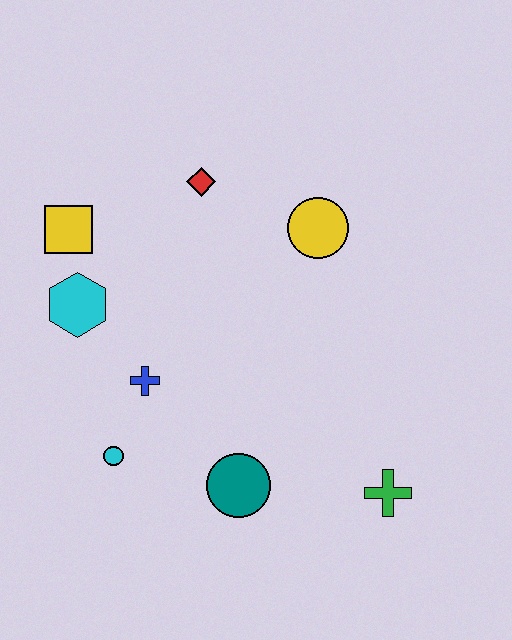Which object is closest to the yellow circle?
The red diamond is closest to the yellow circle.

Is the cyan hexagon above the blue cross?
Yes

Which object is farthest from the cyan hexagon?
The green cross is farthest from the cyan hexagon.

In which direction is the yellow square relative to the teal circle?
The yellow square is above the teal circle.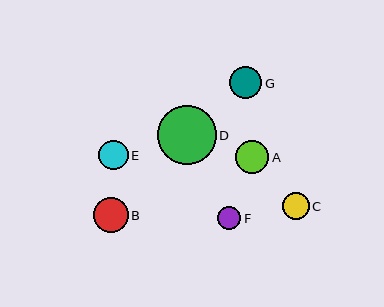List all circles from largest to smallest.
From largest to smallest: D, B, A, G, E, C, F.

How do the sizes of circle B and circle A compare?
Circle B and circle A are approximately the same size.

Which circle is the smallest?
Circle F is the smallest with a size of approximately 23 pixels.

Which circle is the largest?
Circle D is the largest with a size of approximately 59 pixels.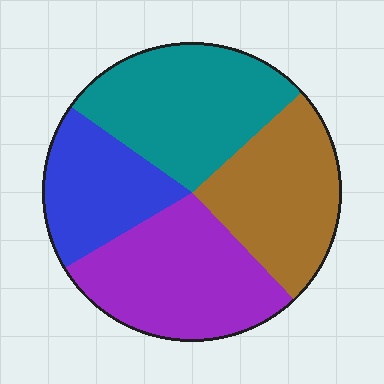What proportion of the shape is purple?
Purple covers 28% of the shape.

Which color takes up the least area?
Blue, at roughly 20%.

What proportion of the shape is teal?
Teal takes up about one quarter (1/4) of the shape.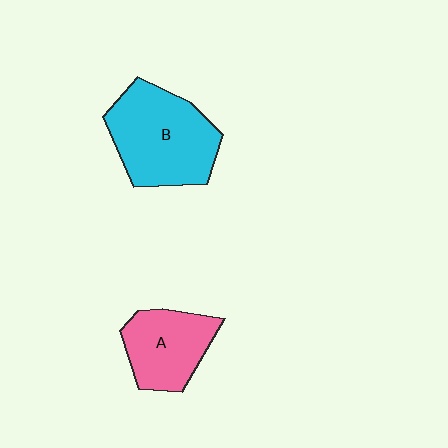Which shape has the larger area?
Shape B (cyan).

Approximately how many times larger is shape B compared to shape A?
Approximately 1.5 times.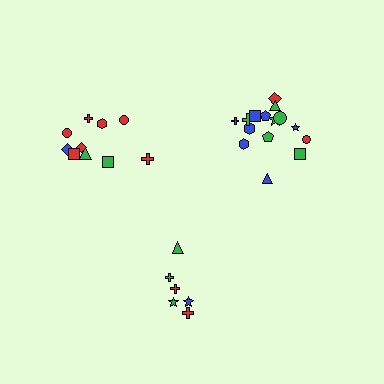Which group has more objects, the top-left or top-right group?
The top-right group.